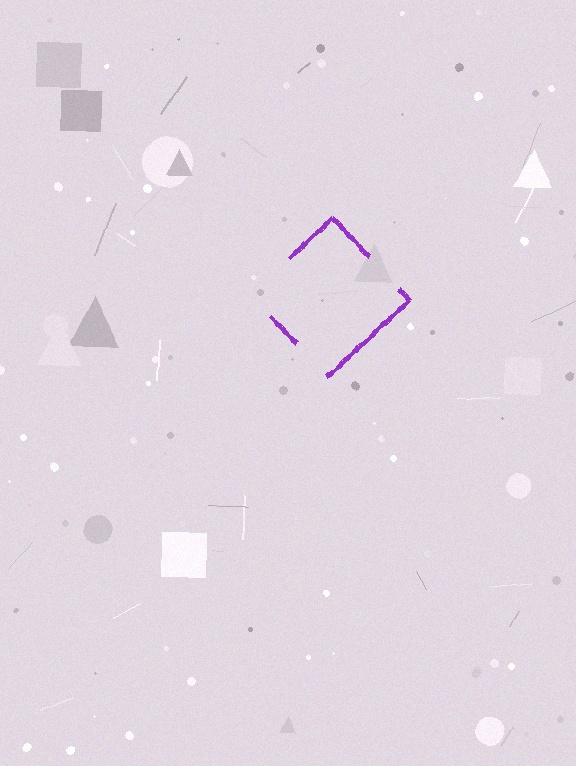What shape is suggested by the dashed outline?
The dashed outline suggests a diamond.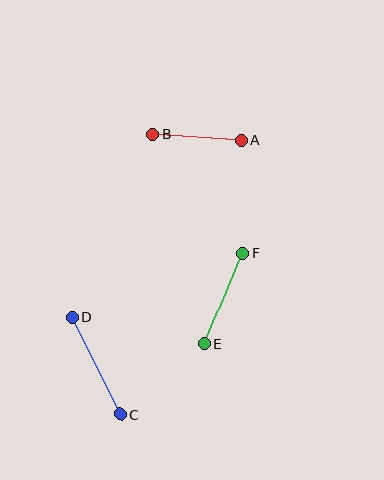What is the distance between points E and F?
The distance is approximately 98 pixels.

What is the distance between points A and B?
The distance is approximately 89 pixels.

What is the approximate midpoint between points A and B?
The midpoint is at approximately (197, 137) pixels.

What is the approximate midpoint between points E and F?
The midpoint is at approximately (224, 299) pixels.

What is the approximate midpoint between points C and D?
The midpoint is at approximately (97, 366) pixels.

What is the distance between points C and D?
The distance is approximately 108 pixels.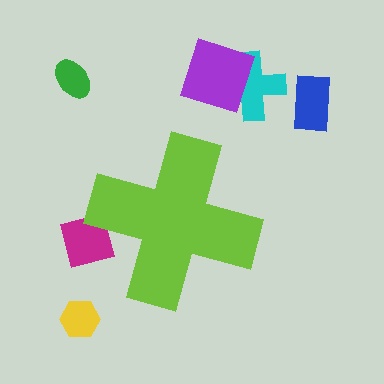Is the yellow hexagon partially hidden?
No, the yellow hexagon is fully visible.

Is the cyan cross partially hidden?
No, the cyan cross is fully visible.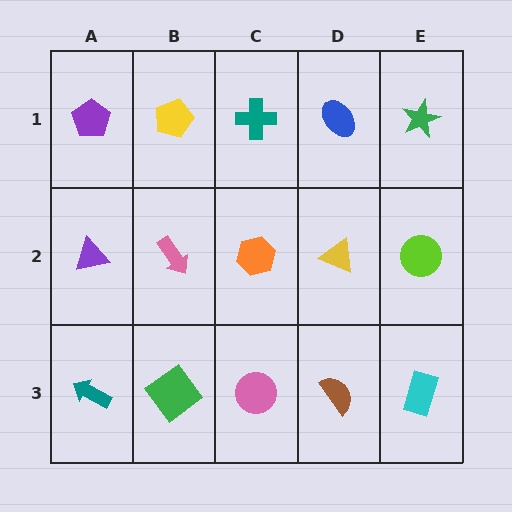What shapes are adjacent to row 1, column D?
A yellow triangle (row 2, column D), a teal cross (row 1, column C), a green star (row 1, column E).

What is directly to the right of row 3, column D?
A cyan rectangle.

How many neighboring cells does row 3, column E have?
2.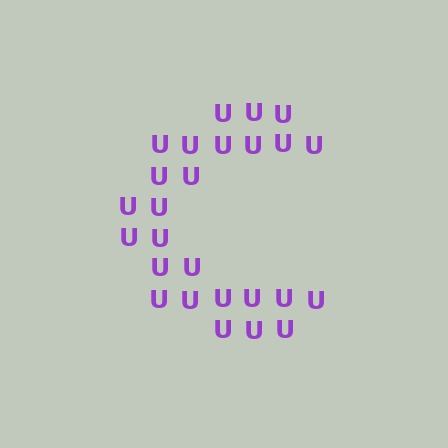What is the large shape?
The large shape is the letter C.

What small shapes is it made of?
It is made of small letter U's.